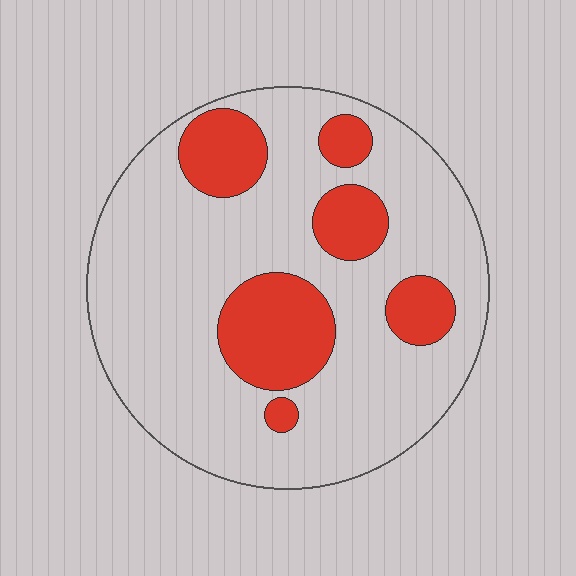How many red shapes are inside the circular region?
6.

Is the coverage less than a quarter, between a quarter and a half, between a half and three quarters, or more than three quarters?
Less than a quarter.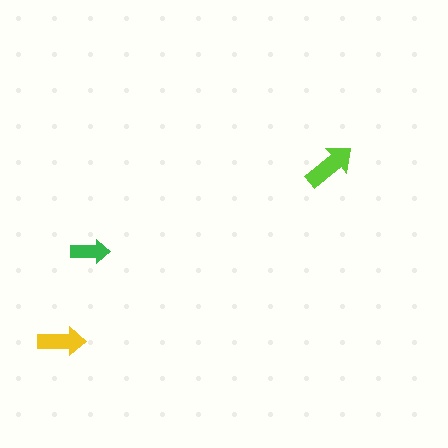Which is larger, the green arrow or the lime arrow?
The lime one.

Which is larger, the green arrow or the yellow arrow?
The yellow one.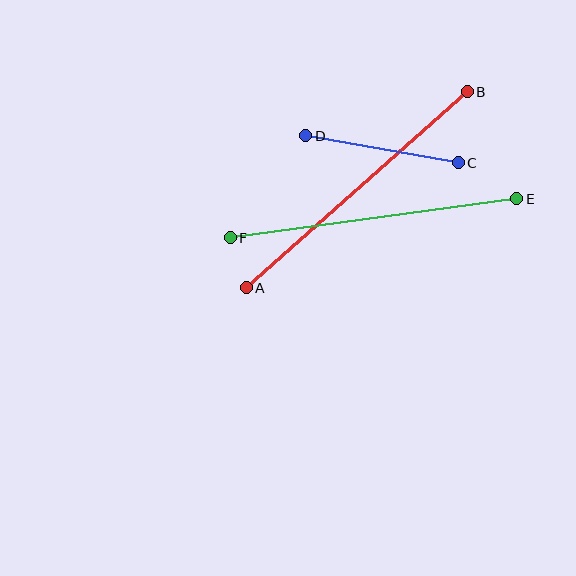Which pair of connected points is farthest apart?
Points A and B are farthest apart.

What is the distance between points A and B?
The distance is approximately 295 pixels.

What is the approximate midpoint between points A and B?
The midpoint is at approximately (357, 190) pixels.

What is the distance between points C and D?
The distance is approximately 155 pixels.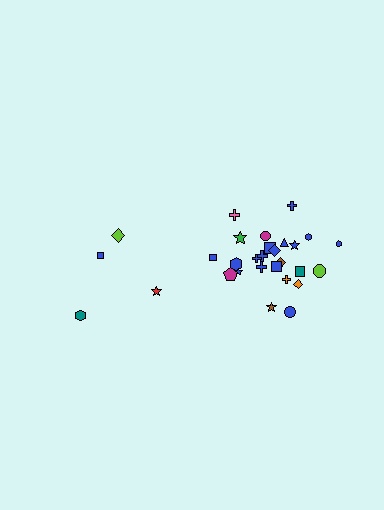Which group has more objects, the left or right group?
The right group.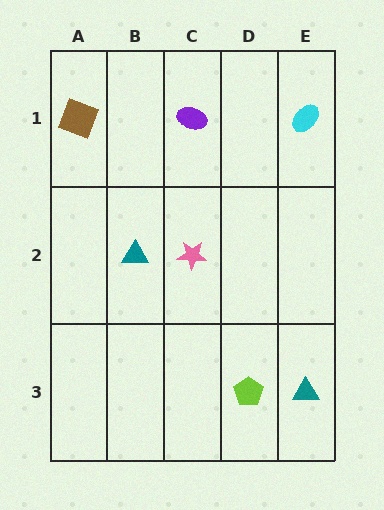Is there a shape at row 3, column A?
No, that cell is empty.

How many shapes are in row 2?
2 shapes.